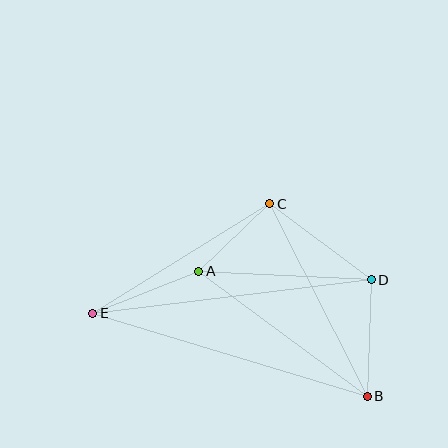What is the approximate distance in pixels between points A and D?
The distance between A and D is approximately 172 pixels.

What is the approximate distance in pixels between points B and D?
The distance between B and D is approximately 117 pixels.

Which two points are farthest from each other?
Points B and E are farthest from each other.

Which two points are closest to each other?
Points A and C are closest to each other.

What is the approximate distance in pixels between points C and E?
The distance between C and E is approximately 208 pixels.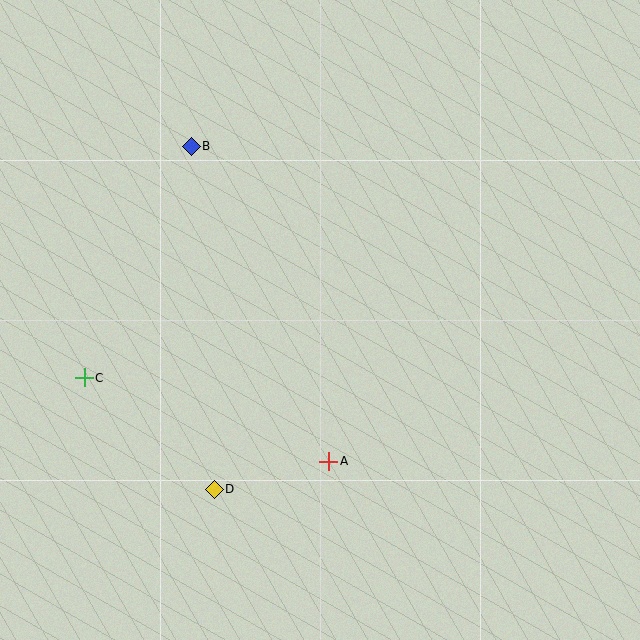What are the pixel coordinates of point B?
Point B is at (191, 146).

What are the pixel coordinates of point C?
Point C is at (84, 378).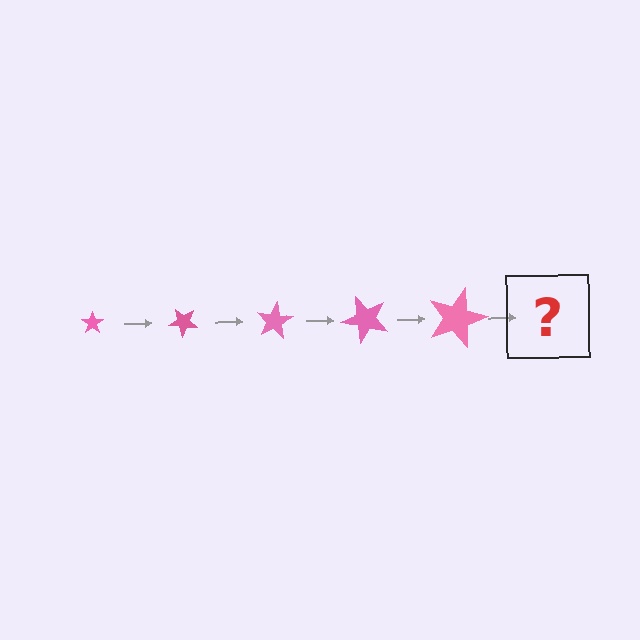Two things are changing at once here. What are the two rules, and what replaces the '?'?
The two rules are that the star grows larger each step and it rotates 40 degrees each step. The '?' should be a star, larger than the previous one and rotated 200 degrees from the start.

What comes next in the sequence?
The next element should be a star, larger than the previous one and rotated 200 degrees from the start.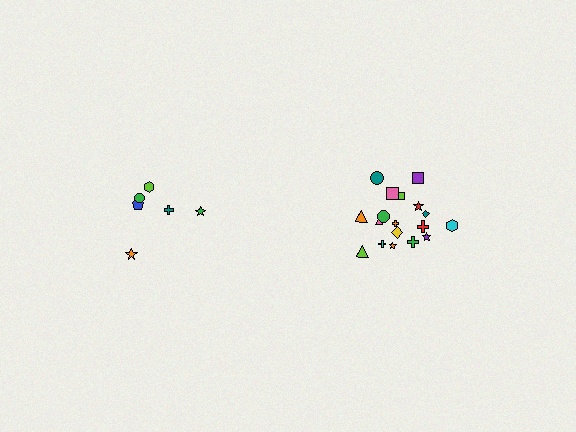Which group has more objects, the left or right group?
The right group.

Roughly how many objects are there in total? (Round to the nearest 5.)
Roughly 25 objects in total.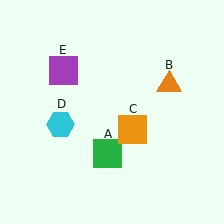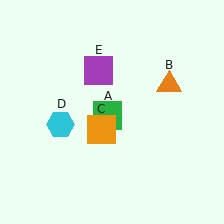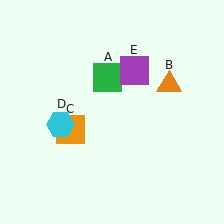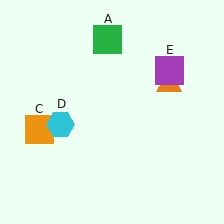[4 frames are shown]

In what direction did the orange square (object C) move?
The orange square (object C) moved left.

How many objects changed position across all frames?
3 objects changed position: green square (object A), orange square (object C), purple square (object E).